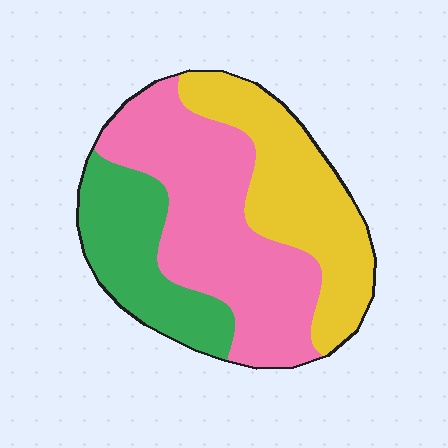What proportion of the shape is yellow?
Yellow covers about 30% of the shape.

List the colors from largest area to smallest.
From largest to smallest: pink, yellow, green.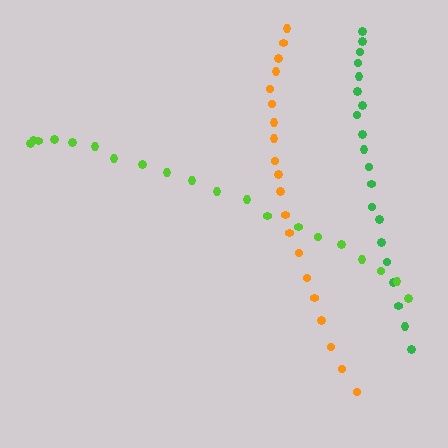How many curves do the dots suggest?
There are 3 distinct paths.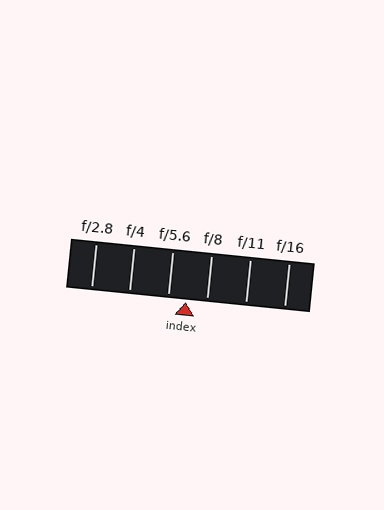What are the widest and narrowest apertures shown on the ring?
The widest aperture shown is f/2.8 and the narrowest is f/16.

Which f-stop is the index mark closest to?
The index mark is closest to f/5.6.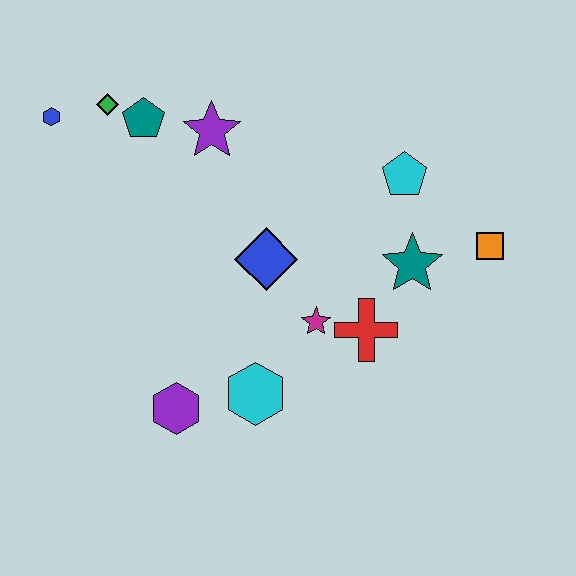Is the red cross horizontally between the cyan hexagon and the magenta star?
No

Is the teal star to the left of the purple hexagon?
No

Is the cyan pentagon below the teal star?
No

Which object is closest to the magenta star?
The red cross is closest to the magenta star.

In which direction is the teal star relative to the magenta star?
The teal star is to the right of the magenta star.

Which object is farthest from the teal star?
The blue hexagon is farthest from the teal star.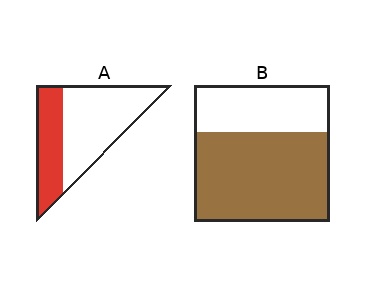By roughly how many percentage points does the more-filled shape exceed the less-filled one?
By roughly 30 percentage points (B over A).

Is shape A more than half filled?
No.